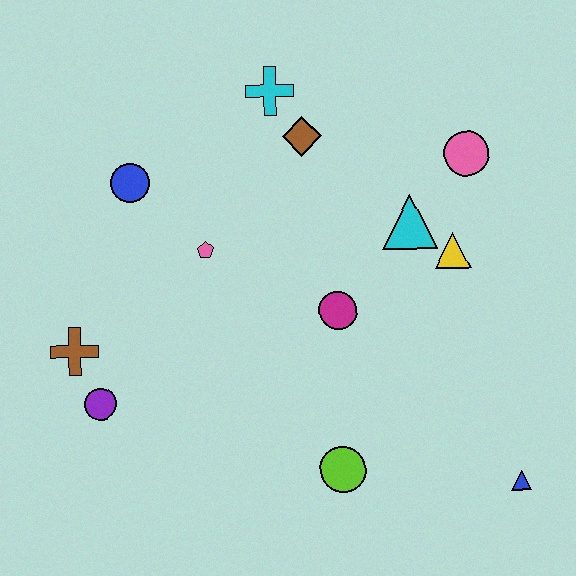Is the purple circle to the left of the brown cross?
No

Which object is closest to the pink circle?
The cyan triangle is closest to the pink circle.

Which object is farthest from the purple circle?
The pink circle is farthest from the purple circle.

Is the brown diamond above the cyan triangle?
Yes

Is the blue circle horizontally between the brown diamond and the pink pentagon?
No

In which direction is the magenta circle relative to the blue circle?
The magenta circle is to the right of the blue circle.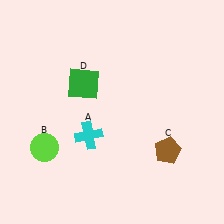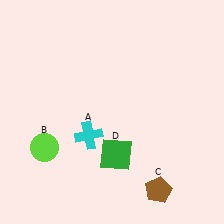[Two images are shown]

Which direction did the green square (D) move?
The green square (D) moved down.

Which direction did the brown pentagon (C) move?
The brown pentagon (C) moved down.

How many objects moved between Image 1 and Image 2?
2 objects moved between the two images.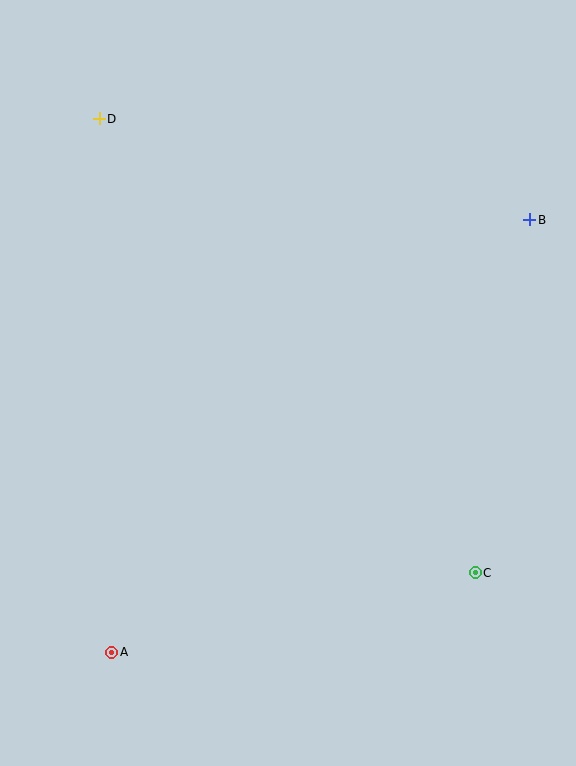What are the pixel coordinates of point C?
Point C is at (475, 573).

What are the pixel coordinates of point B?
Point B is at (530, 220).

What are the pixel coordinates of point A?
Point A is at (112, 652).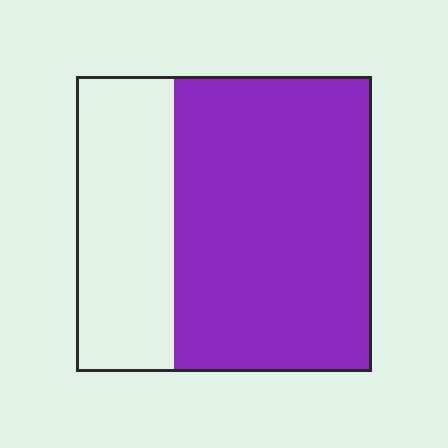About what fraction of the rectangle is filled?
About two thirds (2/3).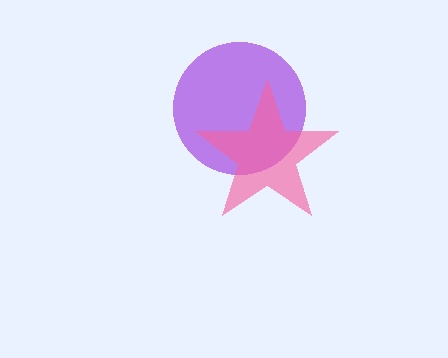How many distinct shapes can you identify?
There are 2 distinct shapes: a purple circle, a pink star.